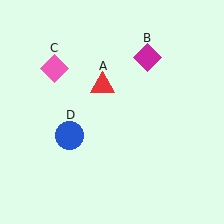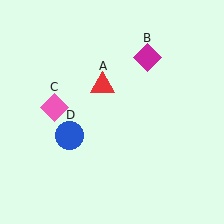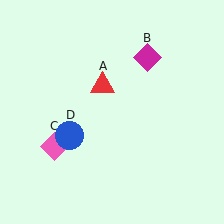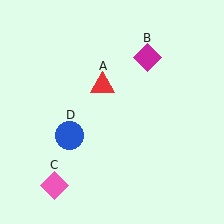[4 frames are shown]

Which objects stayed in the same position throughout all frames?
Red triangle (object A) and magenta diamond (object B) and blue circle (object D) remained stationary.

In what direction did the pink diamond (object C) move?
The pink diamond (object C) moved down.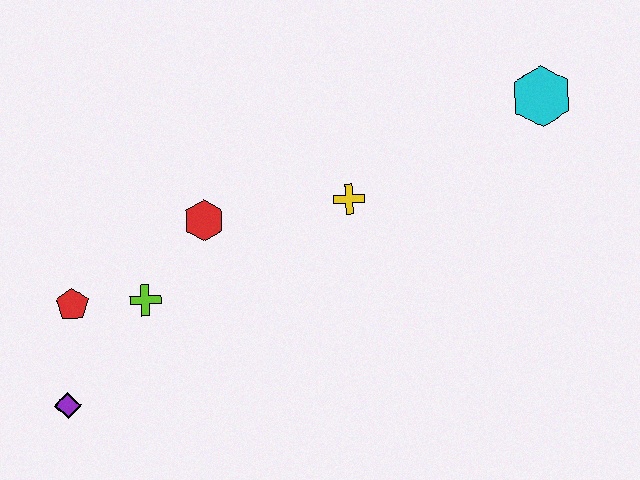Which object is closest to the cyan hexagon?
The yellow cross is closest to the cyan hexagon.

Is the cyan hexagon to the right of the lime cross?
Yes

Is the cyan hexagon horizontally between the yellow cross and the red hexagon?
No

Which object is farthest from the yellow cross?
The purple diamond is farthest from the yellow cross.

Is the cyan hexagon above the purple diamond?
Yes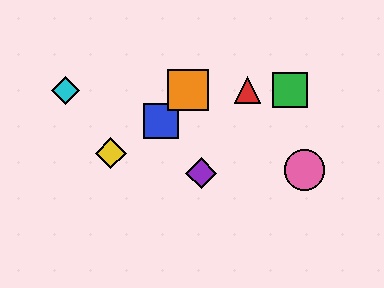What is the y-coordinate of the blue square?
The blue square is at y≈121.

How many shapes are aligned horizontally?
4 shapes (the red triangle, the green square, the orange square, the cyan diamond) are aligned horizontally.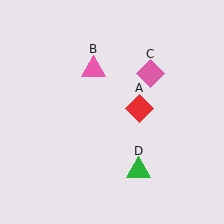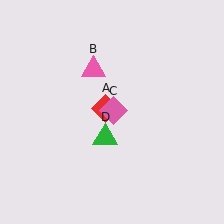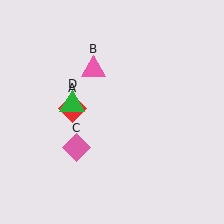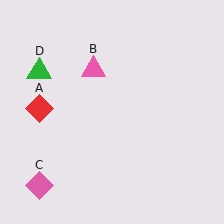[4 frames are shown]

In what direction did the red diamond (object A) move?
The red diamond (object A) moved left.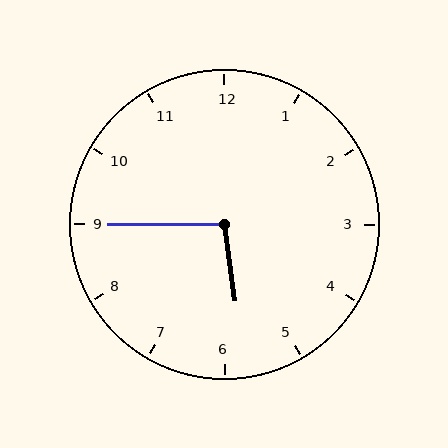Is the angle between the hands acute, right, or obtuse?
It is obtuse.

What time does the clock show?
5:45.